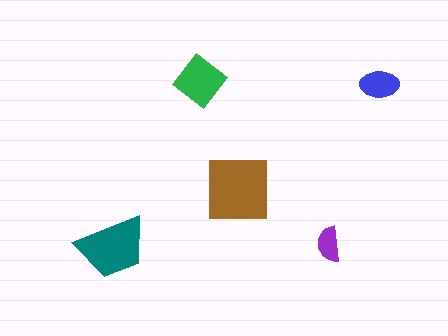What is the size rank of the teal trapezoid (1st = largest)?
2nd.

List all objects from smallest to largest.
The purple semicircle, the blue ellipse, the green diamond, the teal trapezoid, the brown square.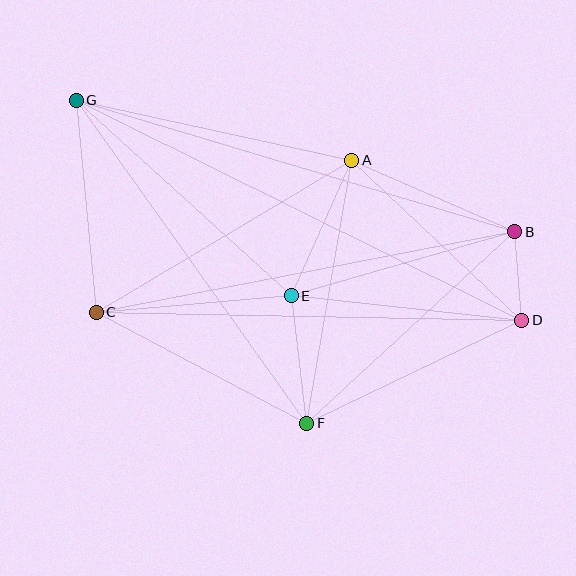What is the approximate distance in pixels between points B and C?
The distance between B and C is approximately 426 pixels.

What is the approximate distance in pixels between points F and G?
The distance between F and G is approximately 397 pixels.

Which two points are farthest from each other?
Points D and G are farthest from each other.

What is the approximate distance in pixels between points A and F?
The distance between A and F is approximately 267 pixels.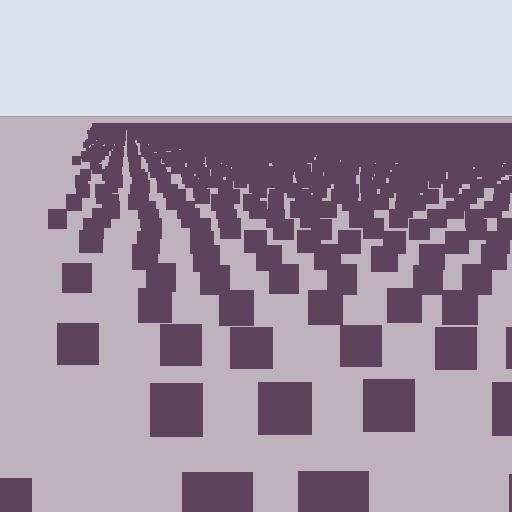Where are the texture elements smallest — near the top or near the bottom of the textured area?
Near the top.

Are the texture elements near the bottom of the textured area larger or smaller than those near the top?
Larger. Near the bottom, elements are closer to the viewer and appear at a bigger on-screen size.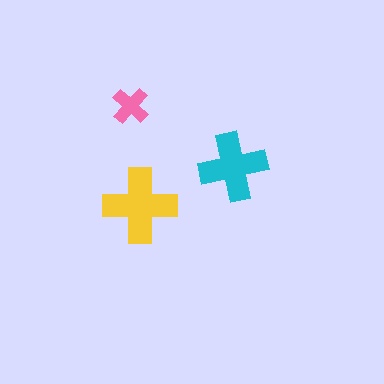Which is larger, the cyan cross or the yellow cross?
The yellow one.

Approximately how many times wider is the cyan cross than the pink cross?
About 2 times wider.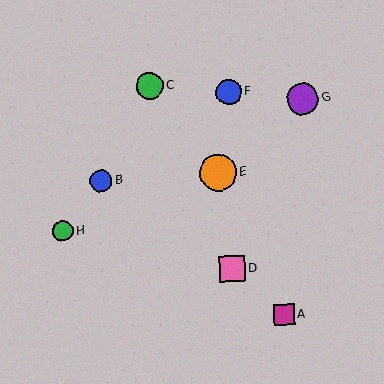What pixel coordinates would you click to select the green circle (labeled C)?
Click at (150, 86) to select the green circle C.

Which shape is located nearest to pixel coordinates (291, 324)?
The magenta square (labeled A) at (284, 315) is nearest to that location.